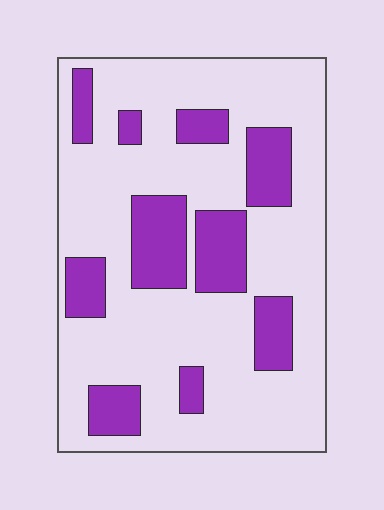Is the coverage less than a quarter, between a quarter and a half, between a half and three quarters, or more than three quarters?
Between a quarter and a half.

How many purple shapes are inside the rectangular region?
10.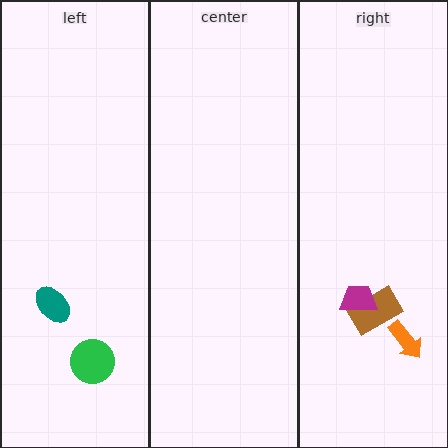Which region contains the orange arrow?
The right region.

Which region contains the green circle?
The left region.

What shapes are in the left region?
The teal ellipse, the green circle.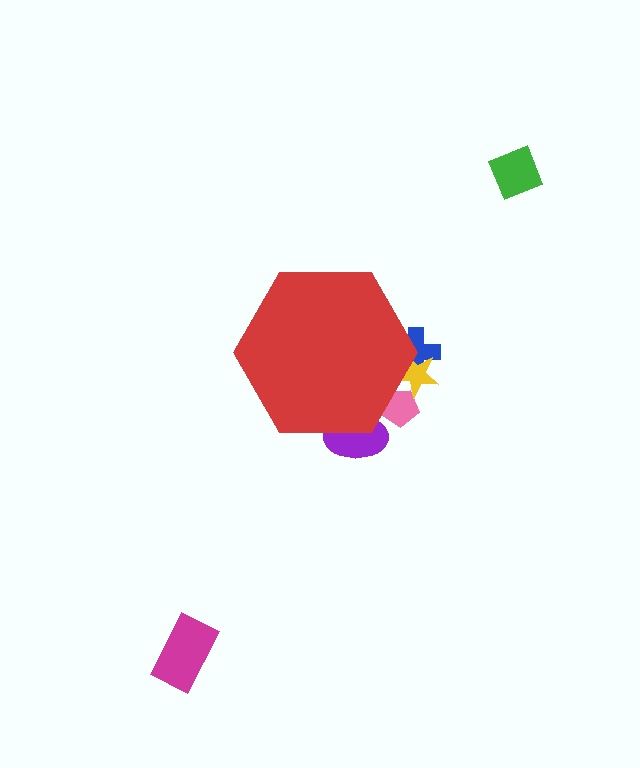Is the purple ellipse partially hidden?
Yes, the purple ellipse is partially hidden behind the red hexagon.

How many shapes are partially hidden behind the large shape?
4 shapes are partially hidden.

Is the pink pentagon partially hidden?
Yes, the pink pentagon is partially hidden behind the red hexagon.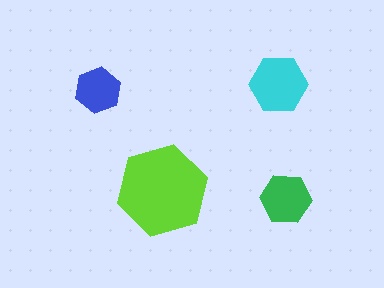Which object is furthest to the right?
The green hexagon is rightmost.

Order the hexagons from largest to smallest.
the lime one, the cyan one, the green one, the blue one.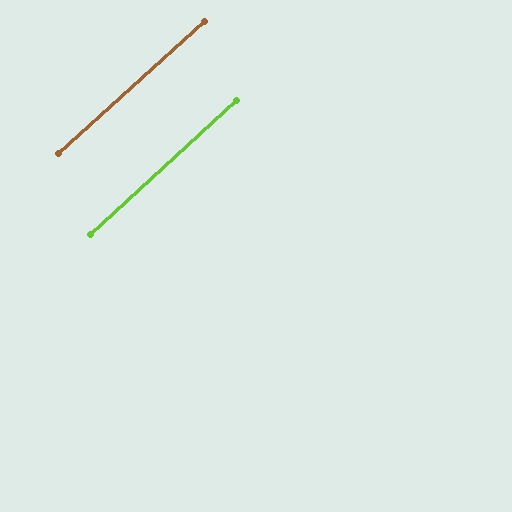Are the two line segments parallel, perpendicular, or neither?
Parallel — their directions differ by only 0.4°.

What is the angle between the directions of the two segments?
Approximately 0 degrees.